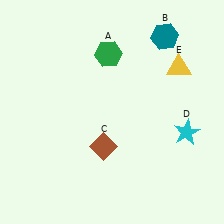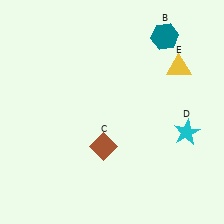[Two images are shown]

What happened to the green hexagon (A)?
The green hexagon (A) was removed in Image 2. It was in the top-left area of Image 1.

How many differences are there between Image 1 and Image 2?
There is 1 difference between the two images.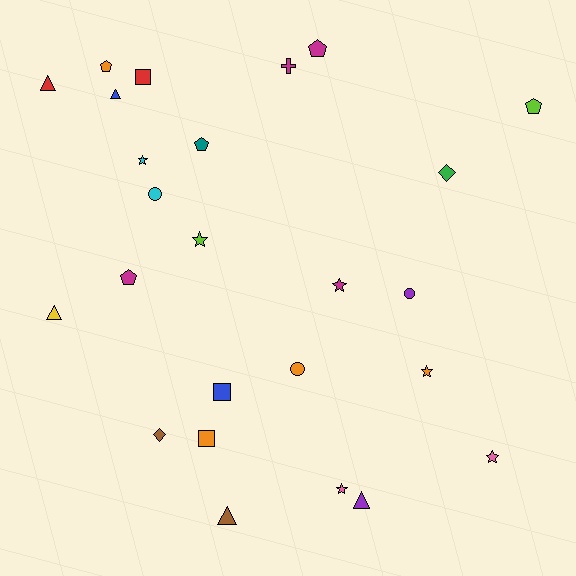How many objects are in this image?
There are 25 objects.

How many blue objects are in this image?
There are 2 blue objects.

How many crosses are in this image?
There is 1 cross.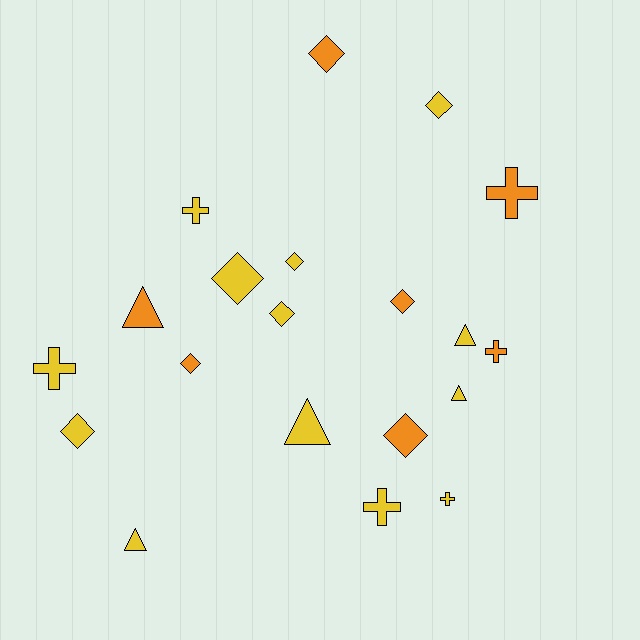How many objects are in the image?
There are 20 objects.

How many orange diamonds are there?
There are 4 orange diamonds.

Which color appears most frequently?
Yellow, with 13 objects.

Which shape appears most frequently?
Diamond, with 9 objects.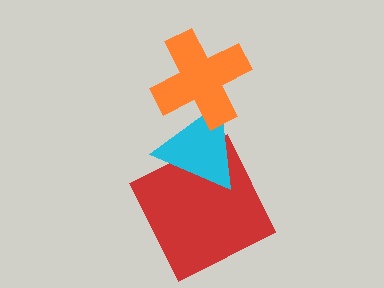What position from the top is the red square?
The red square is 3rd from the top.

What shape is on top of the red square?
The cyan triangle is on top of the red square.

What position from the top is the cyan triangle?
The cyan triangle is 2nd from the top.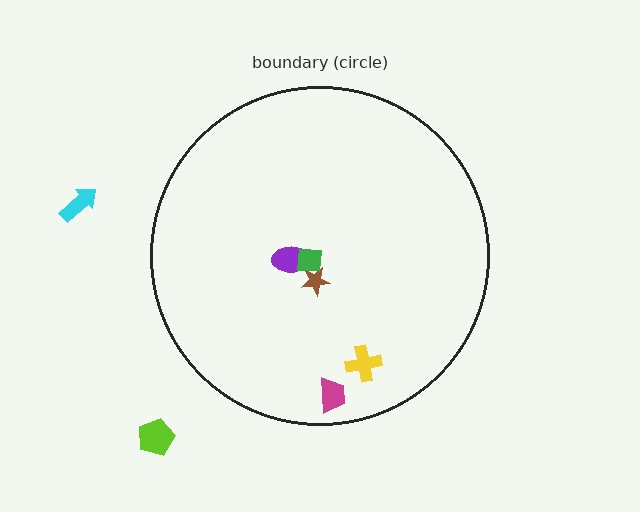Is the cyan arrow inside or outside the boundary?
Outside.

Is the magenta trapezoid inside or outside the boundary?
Inside.